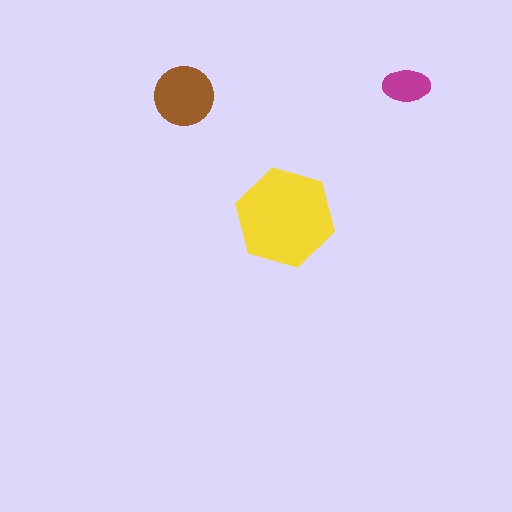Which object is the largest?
The yellow hexagon.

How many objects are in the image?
There are 3 objects in the image.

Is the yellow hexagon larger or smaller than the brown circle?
Larger.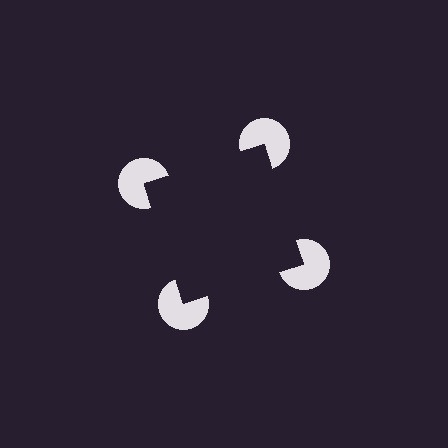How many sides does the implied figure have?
4 sides.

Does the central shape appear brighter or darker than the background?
It typically appears slightly darker than the background, even though no actual brightness change is drawn.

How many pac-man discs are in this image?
There are 4 — one at each vertex of the illusory square.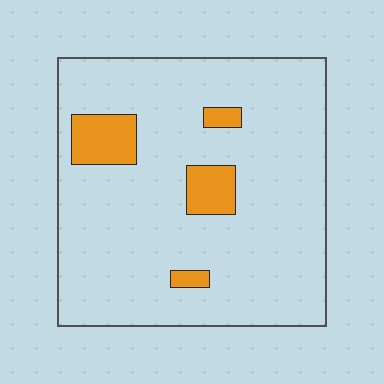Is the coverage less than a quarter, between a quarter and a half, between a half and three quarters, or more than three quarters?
Less than a quarter.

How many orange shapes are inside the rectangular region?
4.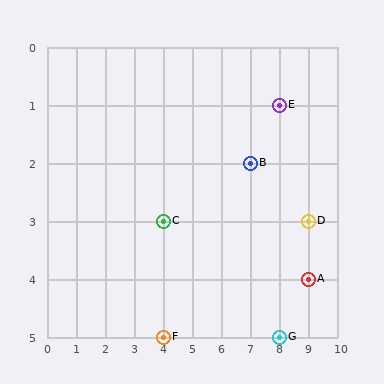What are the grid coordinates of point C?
Point C is at grid coordinates (4, 3).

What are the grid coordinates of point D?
Point D is at grid coordinates (9, 3).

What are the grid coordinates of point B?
Point B is at grid coordinates (7, 2).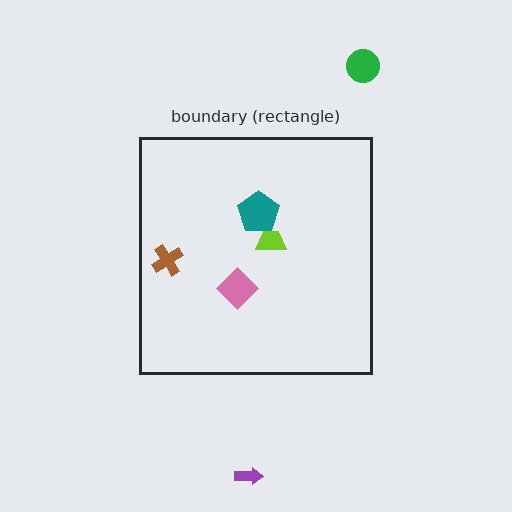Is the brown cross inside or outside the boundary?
Inside.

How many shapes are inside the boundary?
4 inside, 2 outside.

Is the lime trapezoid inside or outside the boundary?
Inside.